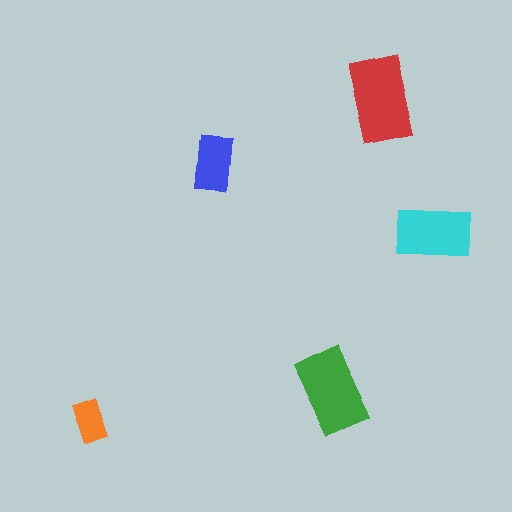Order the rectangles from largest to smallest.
the red one, the green one, the cyan one, the blue one, the orange one.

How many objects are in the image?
There are 5 objects in the image.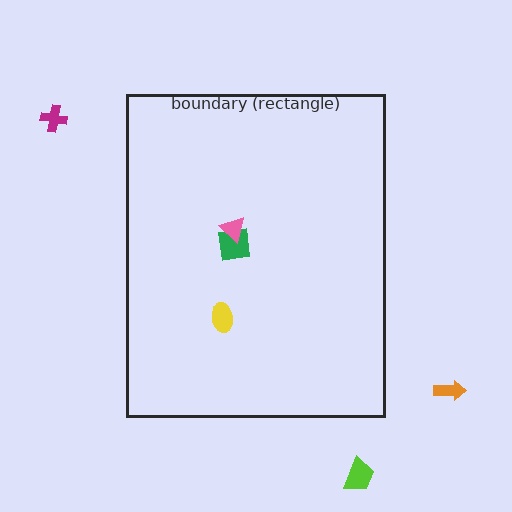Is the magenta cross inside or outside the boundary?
Outside.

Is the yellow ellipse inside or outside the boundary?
Inside.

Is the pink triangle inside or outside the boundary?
Inside.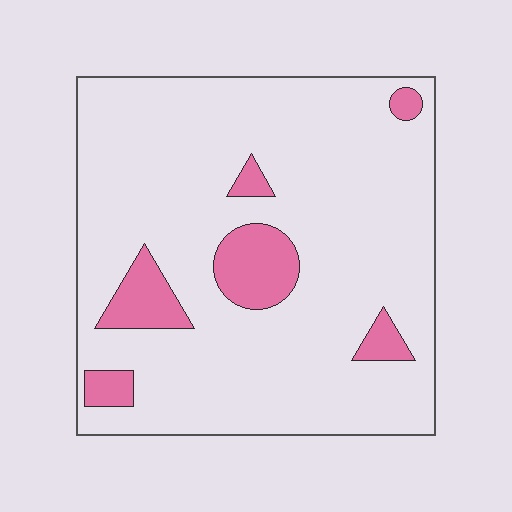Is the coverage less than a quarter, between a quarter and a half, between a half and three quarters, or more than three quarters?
Less than a quarter.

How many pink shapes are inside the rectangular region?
6.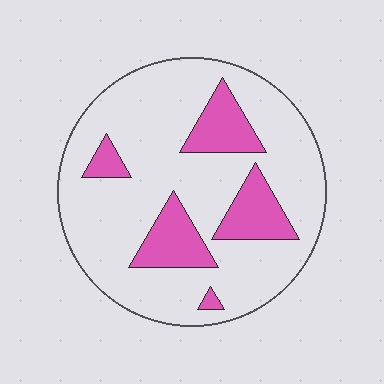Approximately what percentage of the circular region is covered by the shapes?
Approximately 20%.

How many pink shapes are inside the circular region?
5.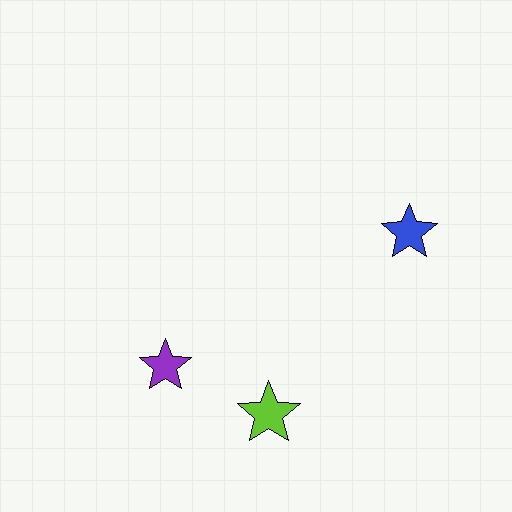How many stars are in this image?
There are 3 stars.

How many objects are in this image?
There are 3 objects.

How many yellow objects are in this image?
There are no yellow objects.